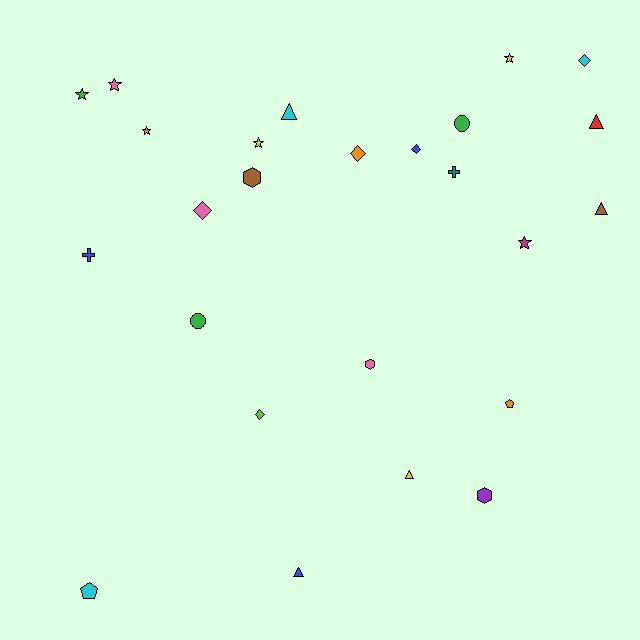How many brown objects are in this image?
There are 2 brown objects.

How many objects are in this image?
There are 25 objects.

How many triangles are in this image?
There are 5 triangles.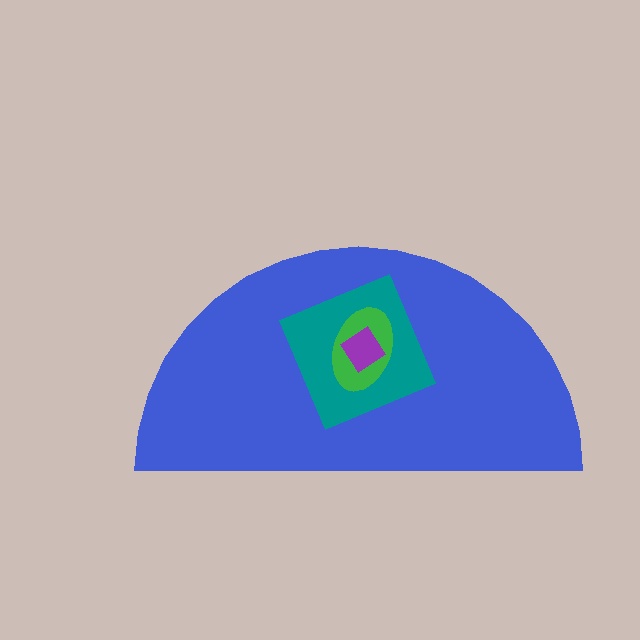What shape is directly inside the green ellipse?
The purple diamond.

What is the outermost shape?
The blue semicircle.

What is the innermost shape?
The purple diamond.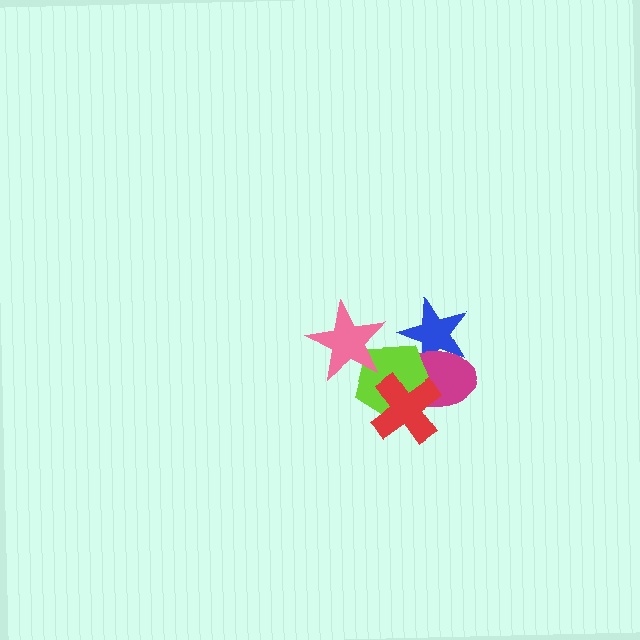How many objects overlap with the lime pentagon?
4 objects overlap with the lime pentagon.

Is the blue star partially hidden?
Yes, it is partially covered by another shape.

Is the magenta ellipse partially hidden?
Yes, it is partially covered by another shape.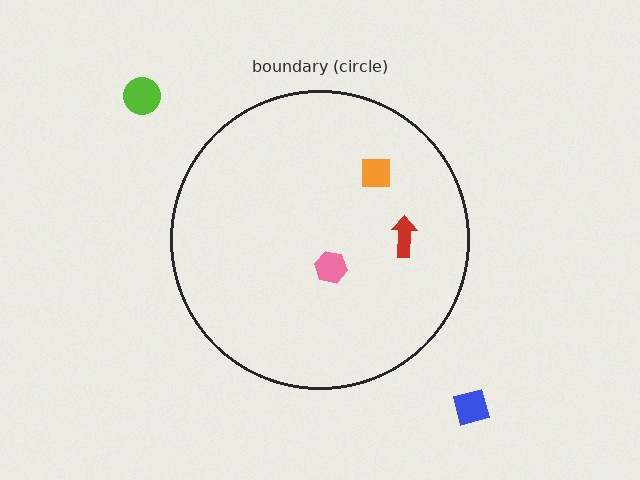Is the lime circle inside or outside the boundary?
Outside.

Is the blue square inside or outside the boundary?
Outside.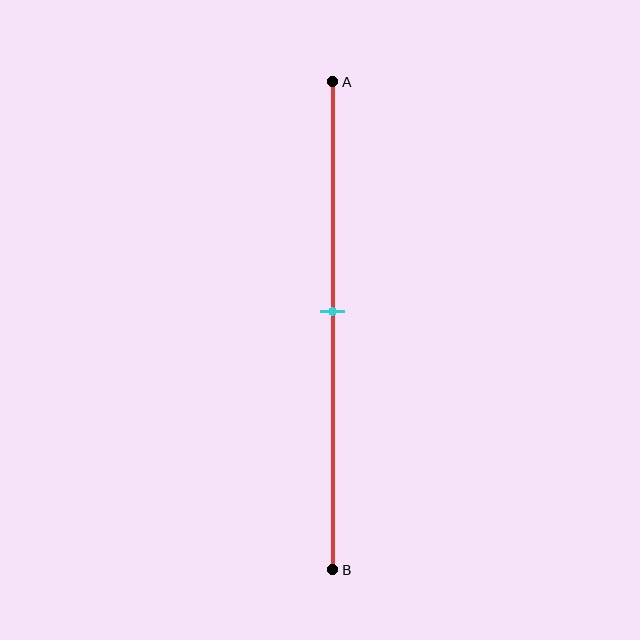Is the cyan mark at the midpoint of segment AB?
Yes, the mark is approximately at the midpoint.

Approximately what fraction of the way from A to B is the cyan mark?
The cyan mark is approximately 45% of the way from A to B.